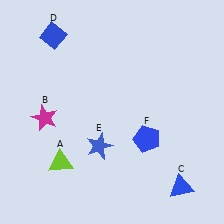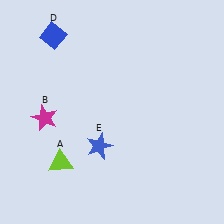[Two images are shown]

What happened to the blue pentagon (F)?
The blue pentagon (F) was removed in Image 2. It was in the bottom-right area of Image 1.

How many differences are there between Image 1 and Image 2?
There are 2 differences between the two images.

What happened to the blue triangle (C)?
The blue triangle (C) was removed in Image 2. It was in the bottom-right area of Image 1.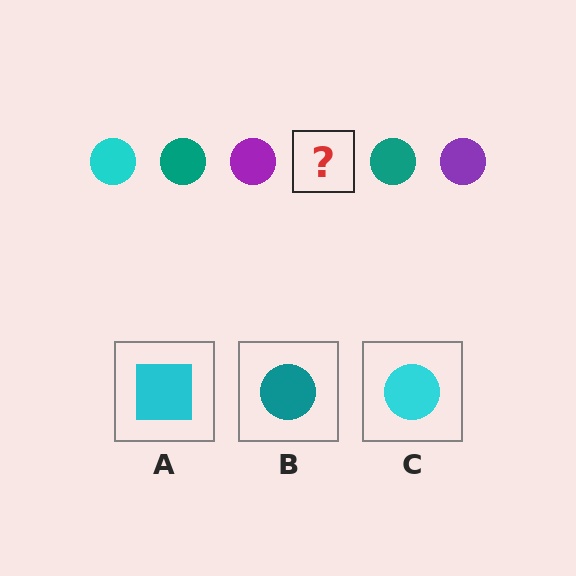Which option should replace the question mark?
Option C.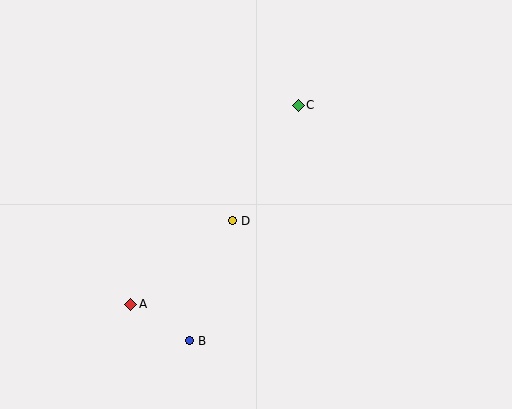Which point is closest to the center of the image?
Point D at (233, 221) is closest to the center.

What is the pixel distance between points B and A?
The distance between B and A is 70 pixels.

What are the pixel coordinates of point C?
Point C is at (298, 105).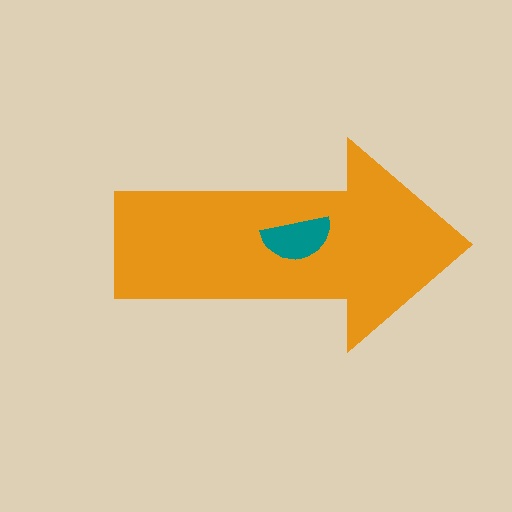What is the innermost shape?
The teal semicircle.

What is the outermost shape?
The orange arrow.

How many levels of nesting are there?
2.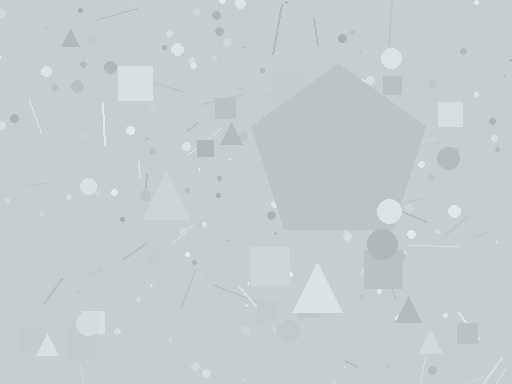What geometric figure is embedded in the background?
A pentagon is embedded in the background.